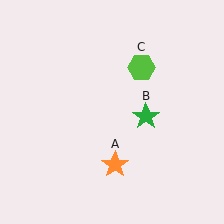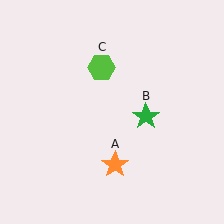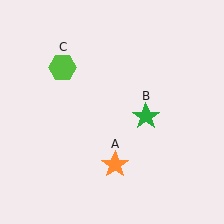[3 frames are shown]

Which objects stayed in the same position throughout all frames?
Orange star (object A) and green star (object B) remained stationary.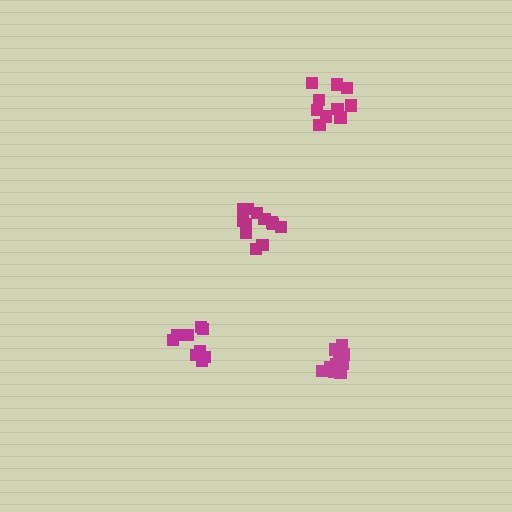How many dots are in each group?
Group 1: 9 dots, Group 2: 12 dots, Group 3: 12 dots, Group 4: 10 dots (43 total).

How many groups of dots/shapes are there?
There are 4 groups.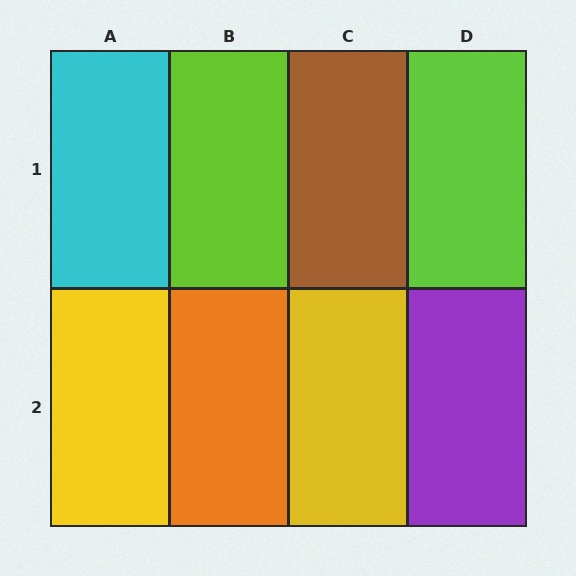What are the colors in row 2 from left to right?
Yellow, orange, yellow, purple.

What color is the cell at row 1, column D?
Lime.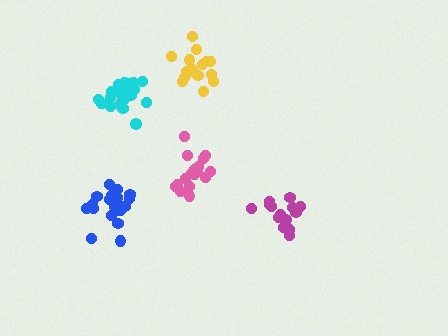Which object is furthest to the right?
The magenta cluster is rightmost.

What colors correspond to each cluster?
The clusters are colored: pink, yellow, blue, cyan, magenta.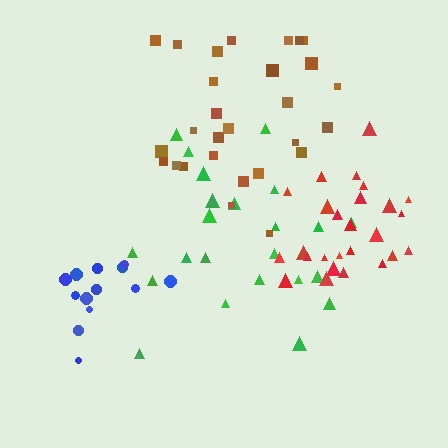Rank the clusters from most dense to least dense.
red, blue, brown, green.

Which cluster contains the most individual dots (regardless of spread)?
Brown (28).